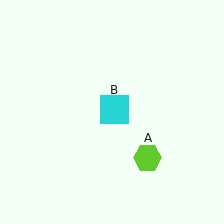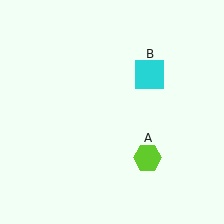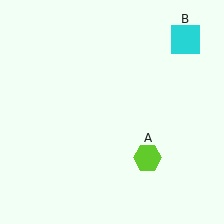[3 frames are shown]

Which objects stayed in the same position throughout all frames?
Lime hexagon (object A) remained stationary.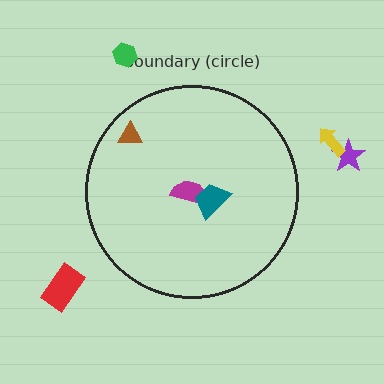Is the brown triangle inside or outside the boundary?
Inside.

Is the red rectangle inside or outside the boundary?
Outside.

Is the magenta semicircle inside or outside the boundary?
Inside.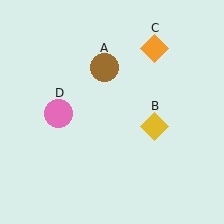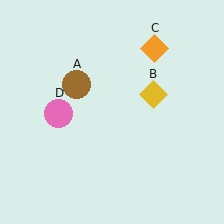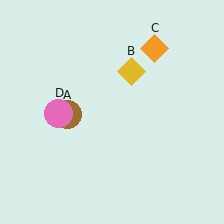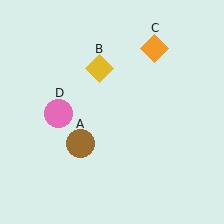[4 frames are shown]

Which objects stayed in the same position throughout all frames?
Orange diamond (object C) and pink circle (object D) remained stationary.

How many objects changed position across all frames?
2 objects changed position: brown circle (object A), yellow diamond (object B).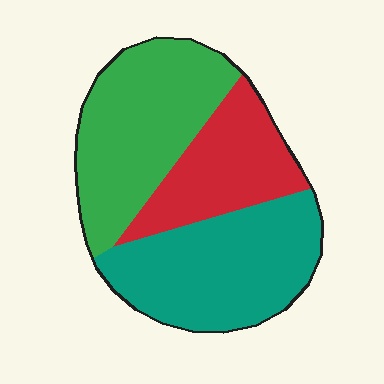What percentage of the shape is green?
Green takes up about three eighths (3/8) of the shape.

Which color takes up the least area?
Red, at roughly 25%.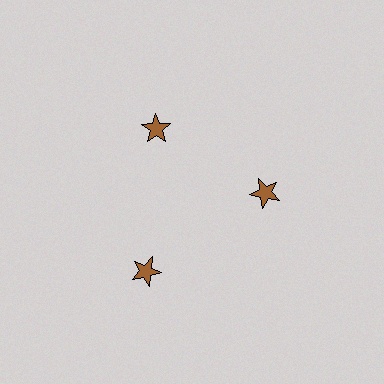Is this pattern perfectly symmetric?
No. The 3 brown stars are arranged in a ring, but one element near the 7 o'clock position is pushed outward from the center, breaking the 3-fold rotational symmetry.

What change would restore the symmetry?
The symmetry would be restored by moving it inward, back onto the ring so that all 3 stars sit at equal angles and equal distance from the center.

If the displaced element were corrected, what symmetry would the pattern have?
It would have 3-fold rotational symmetry — the pattern would map onto itself every 120 degrees.